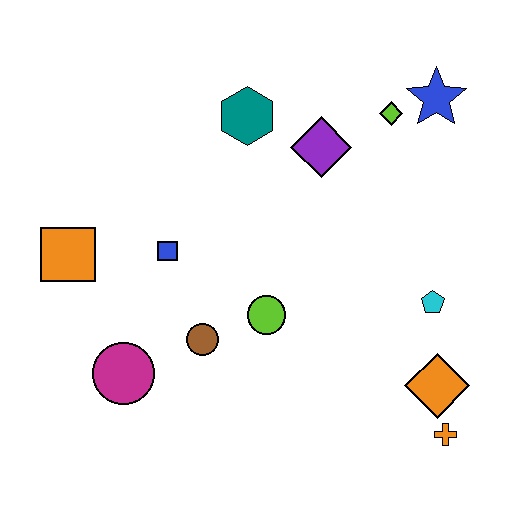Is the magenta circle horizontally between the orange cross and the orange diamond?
No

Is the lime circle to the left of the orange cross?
Yes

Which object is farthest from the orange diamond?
The orange square is farthest from the orange diamond.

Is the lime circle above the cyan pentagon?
No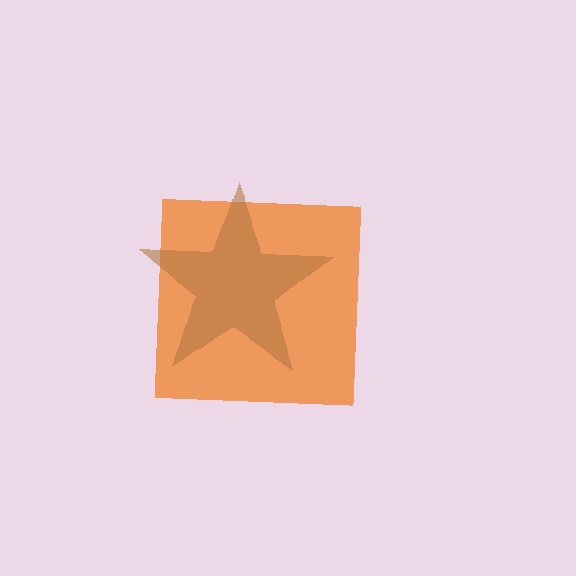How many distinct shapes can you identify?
There are 2 distinct shapes: an orange square, a brown star.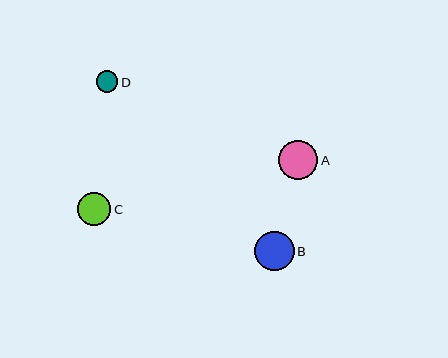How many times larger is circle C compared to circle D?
Circle C is approximately 1.5 times the size of circle D.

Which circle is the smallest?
Circle D is the smallest with a size of approximately 21 pixels.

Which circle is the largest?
Circle B is the largest with a size of approximately 39 pixels.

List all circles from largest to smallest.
From largest to smallest: B, A, C, D.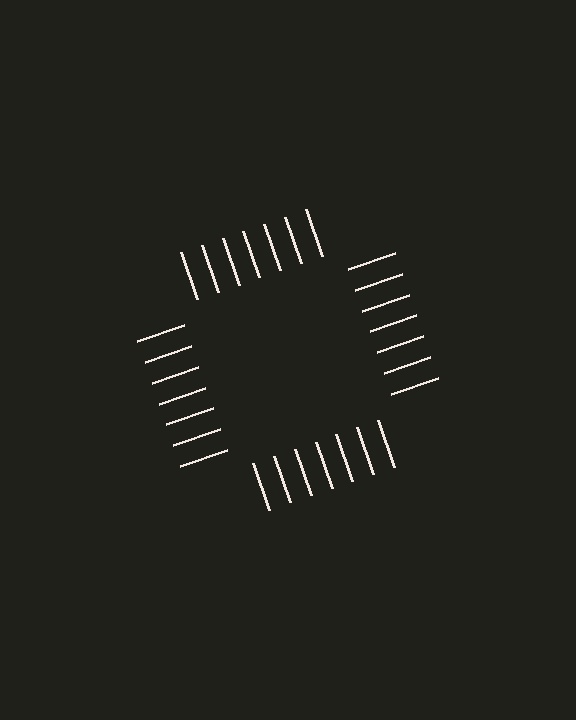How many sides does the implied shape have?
4 sides — the line-ends trace a square.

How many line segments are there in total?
28 — 7 along each of the 4 edges.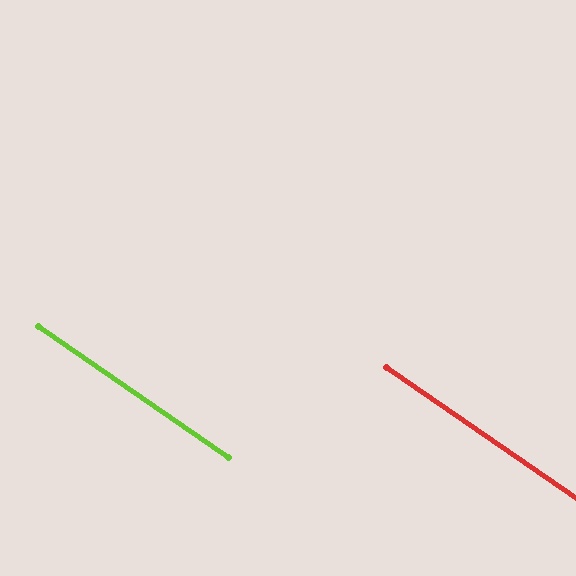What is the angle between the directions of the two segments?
Approximately 0 degrees.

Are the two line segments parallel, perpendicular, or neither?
Parallel — their directions differ by only 0.1°.